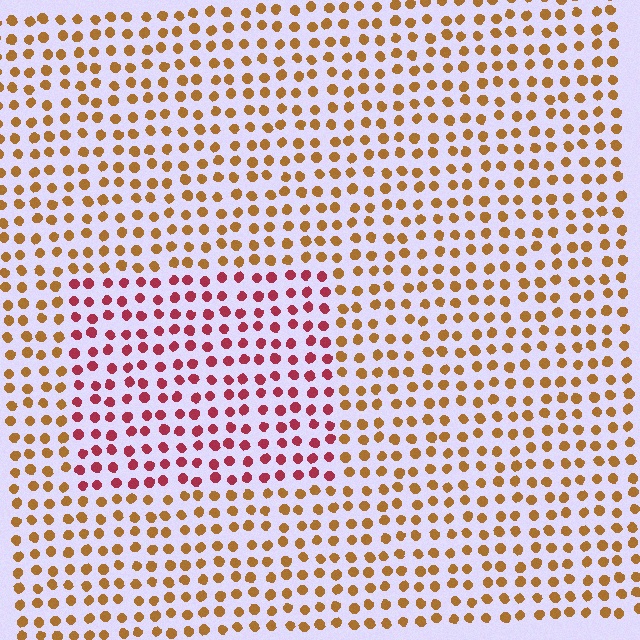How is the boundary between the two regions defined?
The boundary is defined purely by a slight shift in hue (about 46 degrees). Spacing, size, and orientation are identical on both sides.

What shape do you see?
I see a rectangle.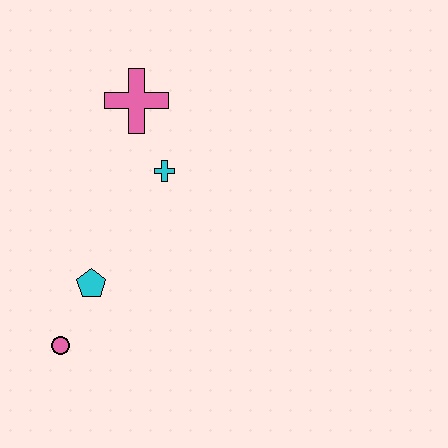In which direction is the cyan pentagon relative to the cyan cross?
The cyan pentagon is below the cyan cross.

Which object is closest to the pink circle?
The cyan pentagon is closest to the pink circle.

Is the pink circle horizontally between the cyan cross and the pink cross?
No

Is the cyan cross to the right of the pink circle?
Yes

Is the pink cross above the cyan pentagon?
Yes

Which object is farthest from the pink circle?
The pink cross is farthest from the pink circle.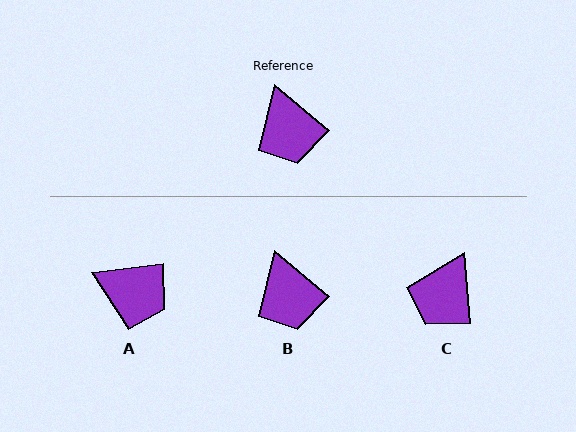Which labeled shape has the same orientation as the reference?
B.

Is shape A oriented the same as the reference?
No, it is off by about 47 degrees.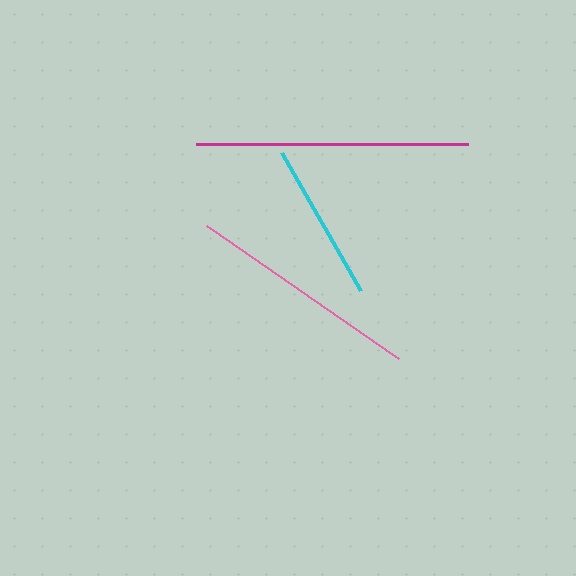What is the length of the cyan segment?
The cyan segment is approximately 159 pixels long.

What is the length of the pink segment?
The pink segment is approximately 234 pixels long.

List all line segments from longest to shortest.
From longest to shortest: magenta, pink, cyan.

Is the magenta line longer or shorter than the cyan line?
The magenta line is longer than the cyan line.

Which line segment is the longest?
The magenta line is the longest at approximately 272 pixels.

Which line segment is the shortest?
The cyan line is the shortest at approximately 159 pixels.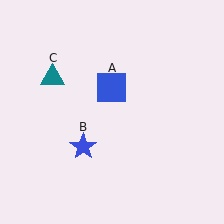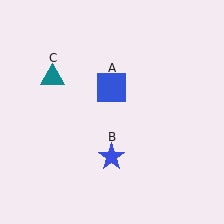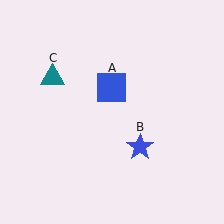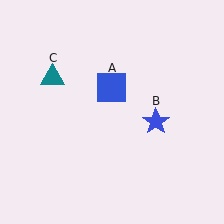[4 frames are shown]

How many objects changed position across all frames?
1 object changed position: blue star (object B).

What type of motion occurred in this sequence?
The blue star (object B) rotated counterclockwise around the center of the scene.